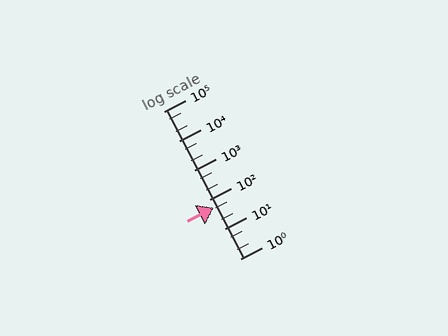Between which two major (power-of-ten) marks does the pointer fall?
The pointer is between 10 and 100.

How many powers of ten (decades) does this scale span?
The scale spans 5 decades, from 1 to 100000.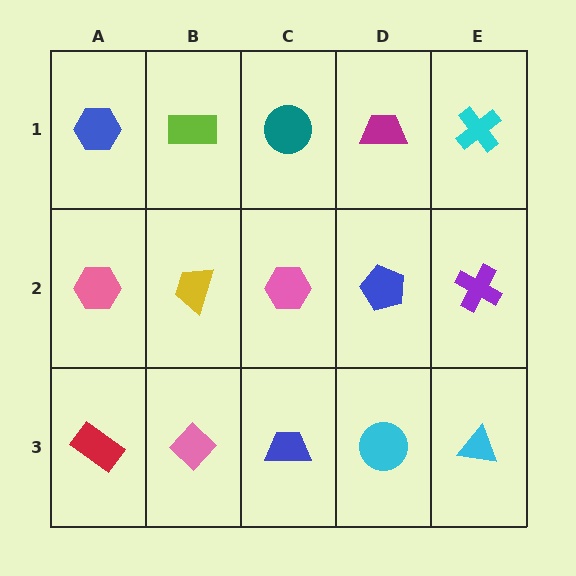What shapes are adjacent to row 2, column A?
A blue hexagon (row 1, column A), a red rectangle (row 3, column A), a yellow trapezoid (row 2, column B).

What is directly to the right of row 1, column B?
A teal circle.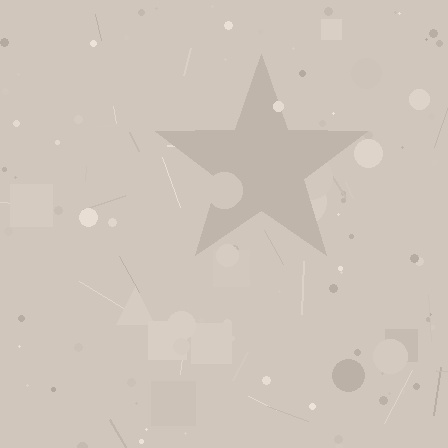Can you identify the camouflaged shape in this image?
The camouflaged shape is a star.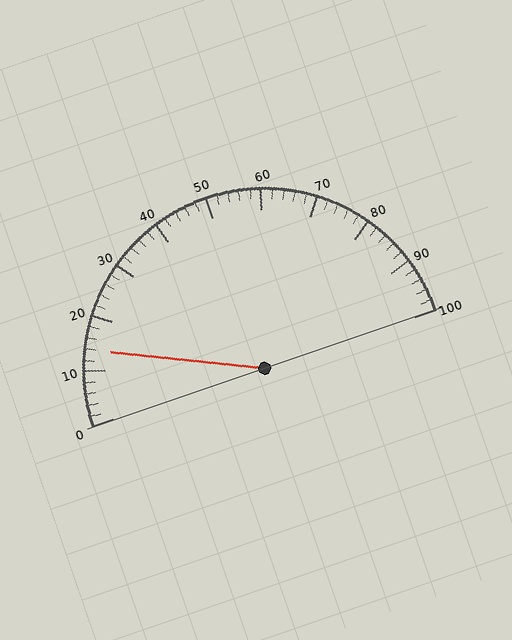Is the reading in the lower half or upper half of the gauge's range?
The reading is in the lower half of the range (0 to 100).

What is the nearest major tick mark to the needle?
The nearest major tick mark is 10.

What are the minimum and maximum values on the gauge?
The gauge ranges from 0 to 100.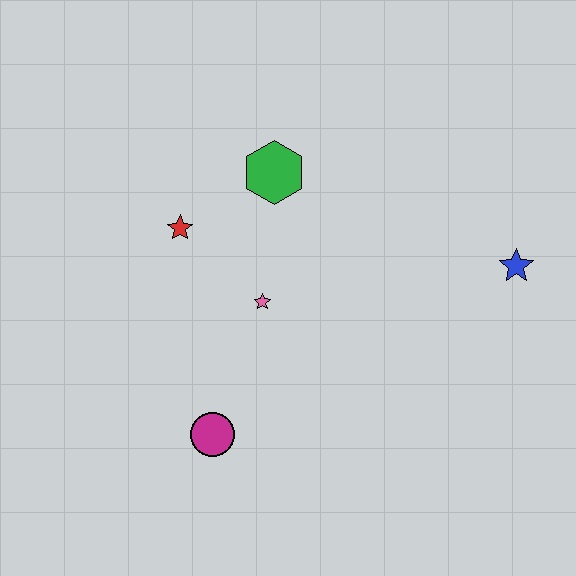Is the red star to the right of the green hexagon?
No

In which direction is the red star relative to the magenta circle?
The red star is above the magenta circle.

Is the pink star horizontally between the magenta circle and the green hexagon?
Yes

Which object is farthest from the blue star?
The magenta circle is farthest from the blue star.